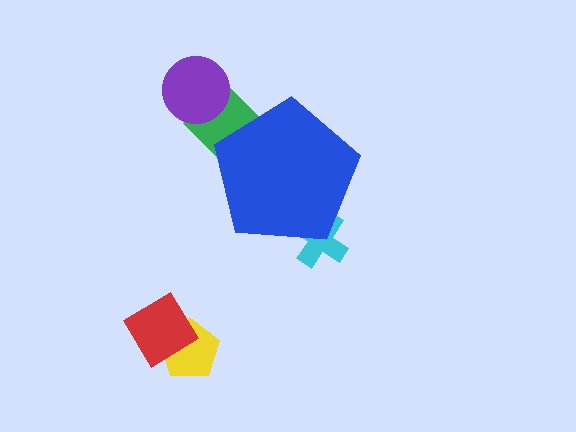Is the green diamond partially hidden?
Yes, the green diamond is partially hidden behind the blue pentagon.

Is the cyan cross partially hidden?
Yes, the cyan cross is partially hidden behind the blue pentagon.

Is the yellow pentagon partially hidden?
No, the yellow pentagon is fully visible.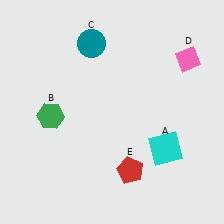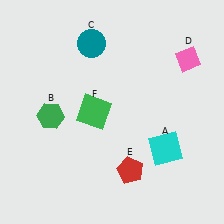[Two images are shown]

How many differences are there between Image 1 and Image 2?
There is 1 difference between the two images.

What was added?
A green square (F) was added in Image 2.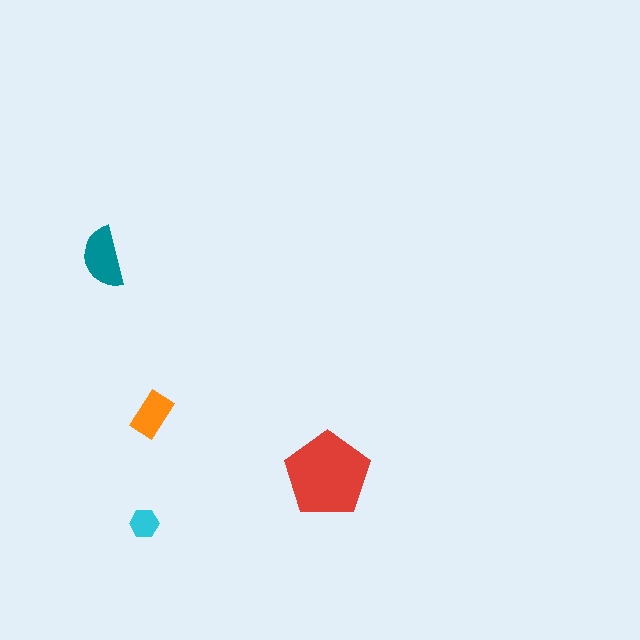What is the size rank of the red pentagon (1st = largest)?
1st.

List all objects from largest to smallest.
The red pentagon, the teal semicircle, the orange rectangle, the cyan hexagon.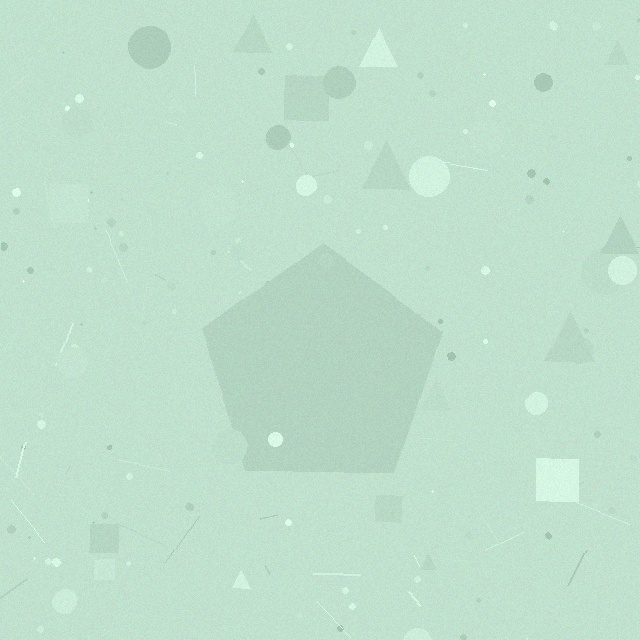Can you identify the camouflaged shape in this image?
The camouflaged shape is a pentagon.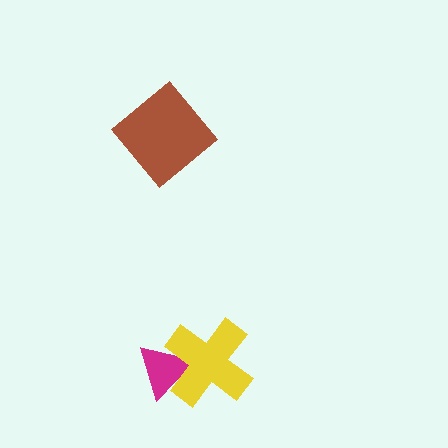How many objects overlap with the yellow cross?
1 object overlaps with the yellow cross.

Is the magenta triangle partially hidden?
Yes, it is partially covered by another shape.